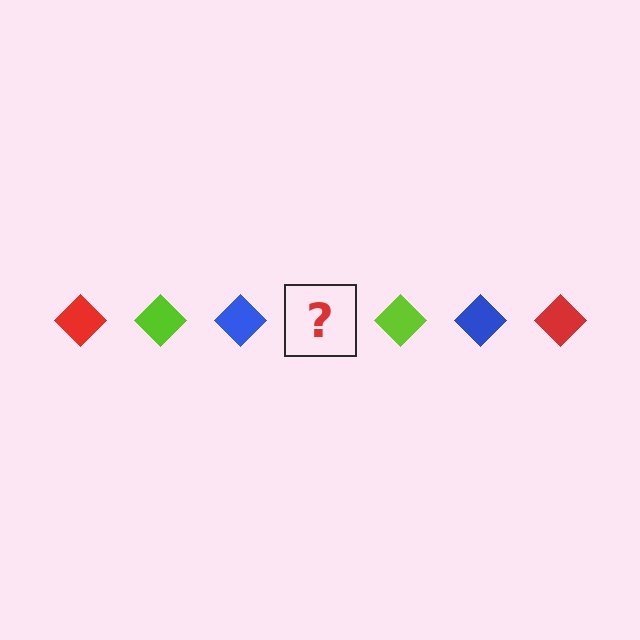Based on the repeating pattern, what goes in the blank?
The blank should be a red diamond.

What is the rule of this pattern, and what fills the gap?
The rule is that the pattern cycles through red, lime, blue diamonds. The gap should be filled with a red diamond.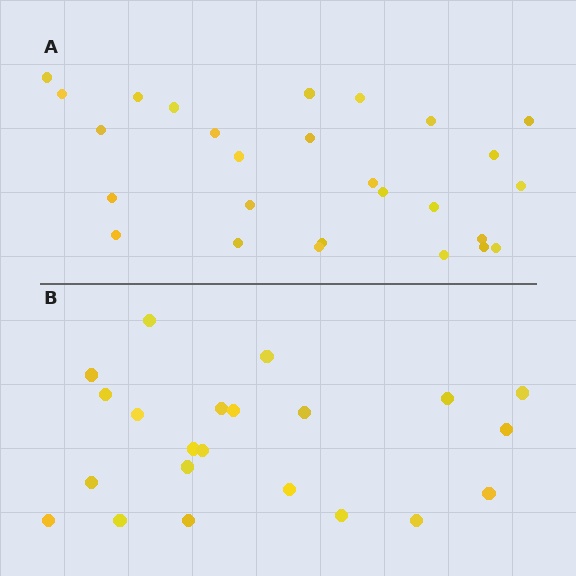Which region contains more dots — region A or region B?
Region A (the top region) has more dots.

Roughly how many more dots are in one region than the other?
Region A has about 5 more dots than region B.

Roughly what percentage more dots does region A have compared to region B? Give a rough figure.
About 25% more.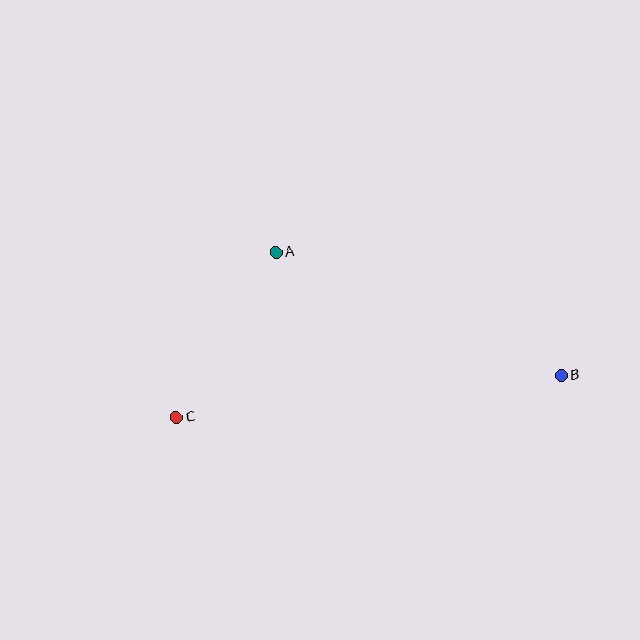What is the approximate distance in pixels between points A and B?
The distance between A and B is approximately 311 pixels.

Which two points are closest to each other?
Points A and C are closest to each other.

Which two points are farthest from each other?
Points B and C are farthest from each other.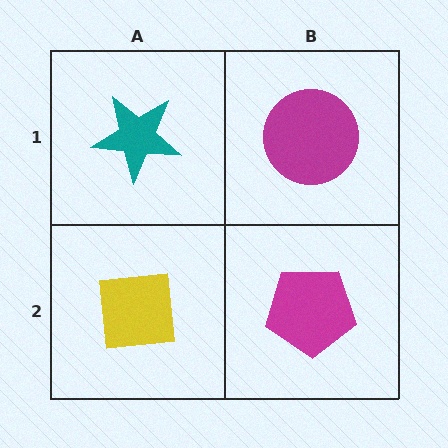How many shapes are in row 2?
2 shapes.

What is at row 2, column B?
A magenta pentagon.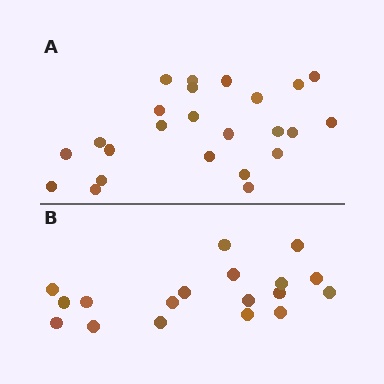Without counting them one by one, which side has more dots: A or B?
Region A (the top region) has more dots.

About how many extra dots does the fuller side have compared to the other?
Region A has about 6 more dots than region B.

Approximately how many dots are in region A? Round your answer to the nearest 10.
About 20 dots. (The exact count is 24, which rounds to 20.)